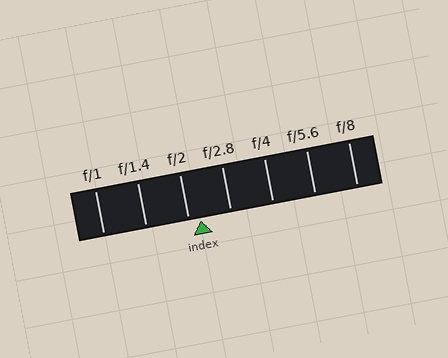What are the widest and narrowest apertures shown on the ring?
The widest aperture shown is f/1 and the narrowest is f/8.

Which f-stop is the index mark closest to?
The index mark is closest to f/2.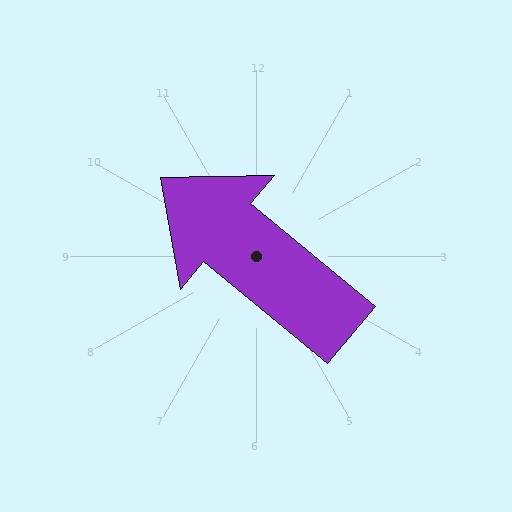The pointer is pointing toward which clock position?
Roughly 10 o'clock.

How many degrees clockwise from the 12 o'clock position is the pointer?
Approximately 309 degrees.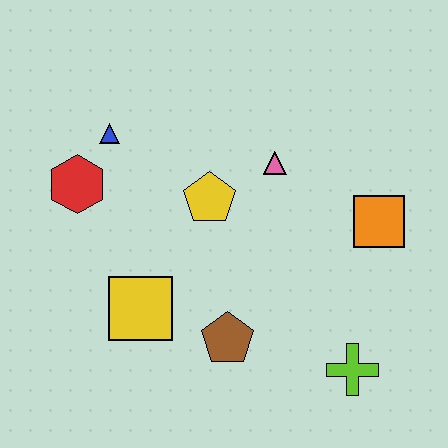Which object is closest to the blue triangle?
The red hexagon is closest to the blue triangle.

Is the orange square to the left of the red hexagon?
No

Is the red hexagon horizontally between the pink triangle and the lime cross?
No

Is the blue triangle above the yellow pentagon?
Yes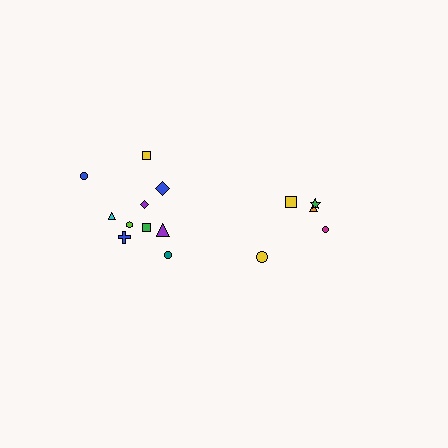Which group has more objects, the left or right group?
The left group.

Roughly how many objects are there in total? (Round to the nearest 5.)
Roughly 15 objects in total.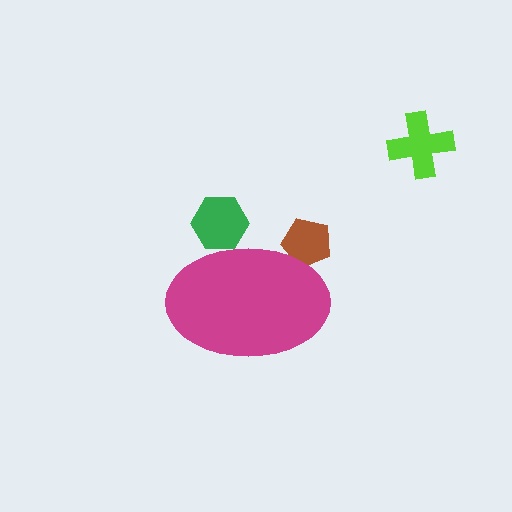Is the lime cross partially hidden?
No, the lime cross is fully visible.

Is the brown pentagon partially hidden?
Yes, the brown pentagon is partially hidden behind the magenta ellipse.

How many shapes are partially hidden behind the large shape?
2 shapes are partially hidden.